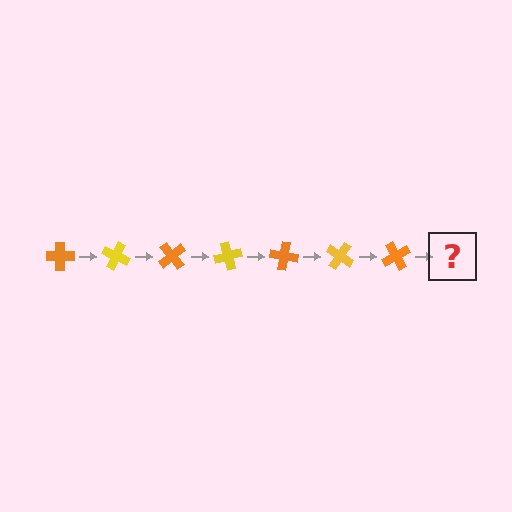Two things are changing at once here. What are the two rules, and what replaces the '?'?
The two rules are that it rotates 25 degrees each step and the color cycles through orange and yellow. The '?' should be a yellow cross, rotated 175 degrees from the start.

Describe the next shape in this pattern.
It should be a yellow cross, rotated 175 degrees from the start.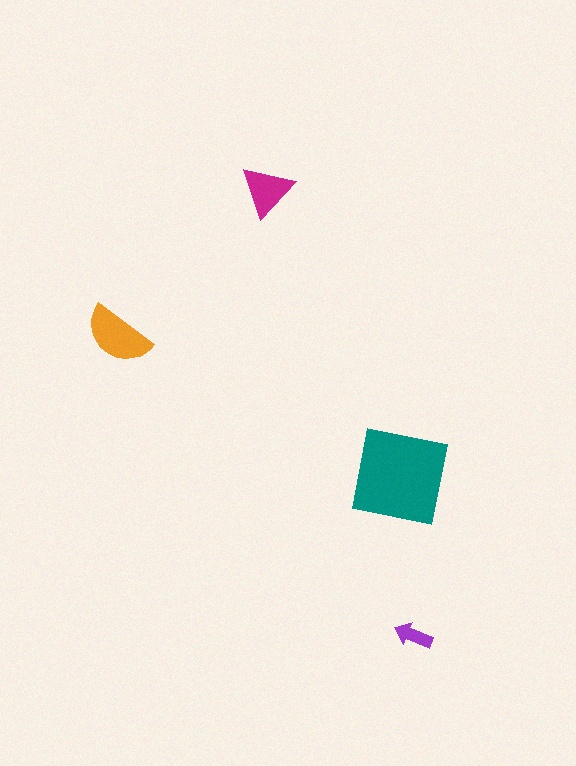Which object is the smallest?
The purple arrow.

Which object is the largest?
The teal square.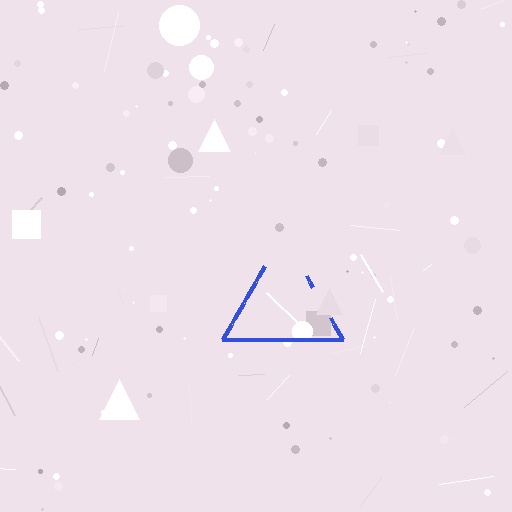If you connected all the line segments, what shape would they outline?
They would outline a triangle.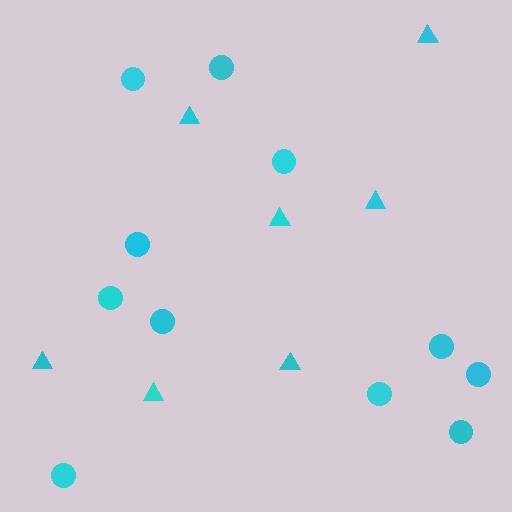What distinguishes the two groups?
There are 2 groups: one group of circles (11) and one group of triangles (7).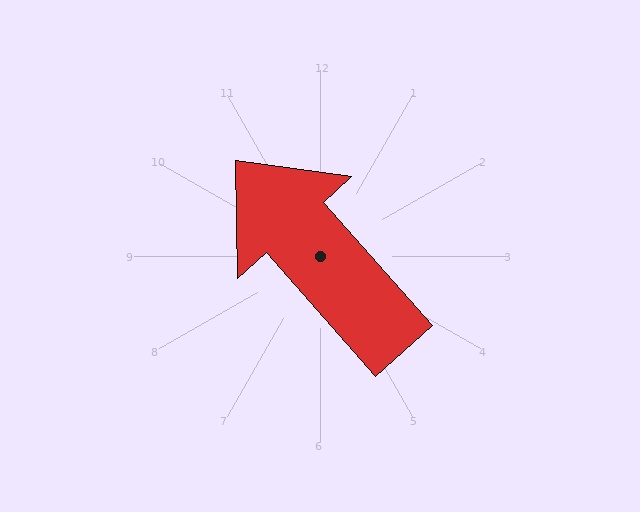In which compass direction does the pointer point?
Northwest.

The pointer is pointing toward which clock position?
Roughly 11 o'clock.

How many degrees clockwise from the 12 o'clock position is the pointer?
Approximately 318 degrees.